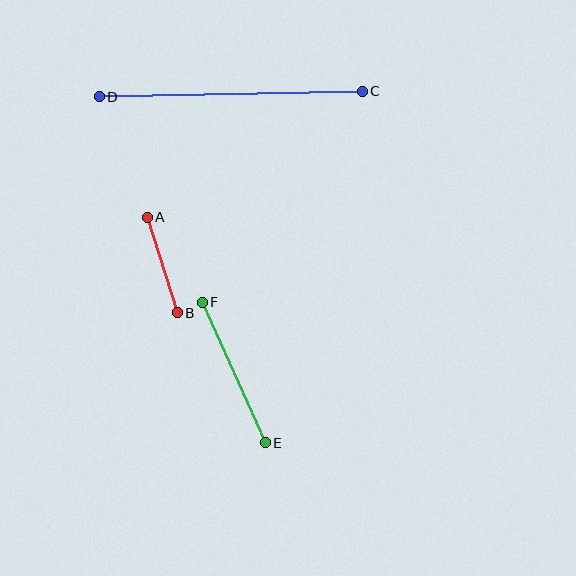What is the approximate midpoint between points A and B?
The midpoint is at approximately (162, 265) pixels.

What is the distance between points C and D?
The distance is approximately 263 pixels.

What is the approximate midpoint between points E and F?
The midpoint is at approximately (234, 372) pixels.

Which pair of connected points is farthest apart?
Points C and D are farthest apart.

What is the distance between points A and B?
The distance is approximately 100 pixels.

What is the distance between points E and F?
The distance is approximately 154 pixels.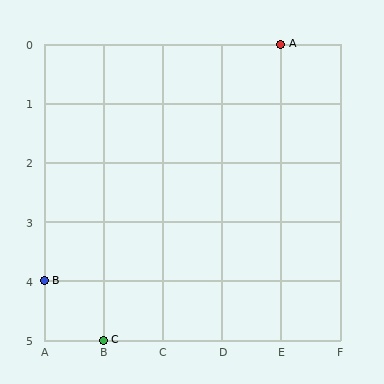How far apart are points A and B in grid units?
Points A and B are 4 columns and 4 rows apart (about 5.7 grid units diagonally).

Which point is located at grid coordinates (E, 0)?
Point A is at (E, 0).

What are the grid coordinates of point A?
Point A is at grid coordinates (E, 0).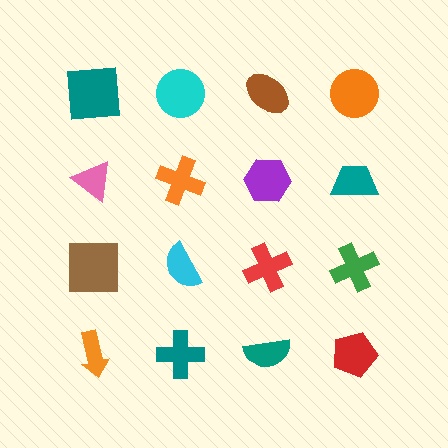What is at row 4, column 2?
A teal cross.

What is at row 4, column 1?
An orange arrow.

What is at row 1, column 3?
A brown ellipse.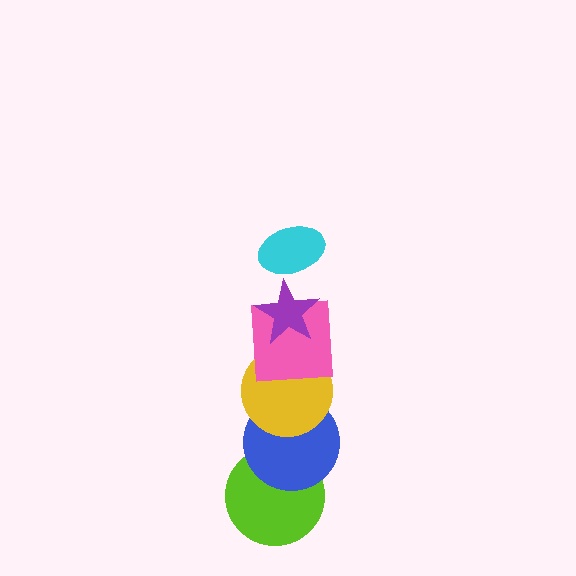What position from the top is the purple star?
The purple star is 2nd from the top.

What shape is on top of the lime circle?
The blue circle is on top of the lime circle.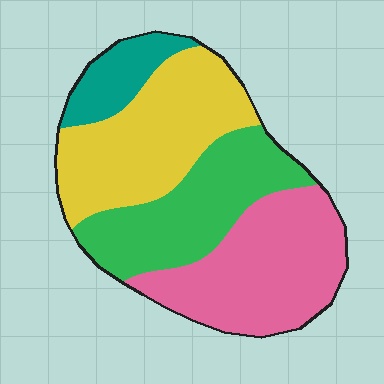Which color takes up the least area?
Teal, at roughly 10%.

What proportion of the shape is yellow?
Yellow covers 31% of the shape.